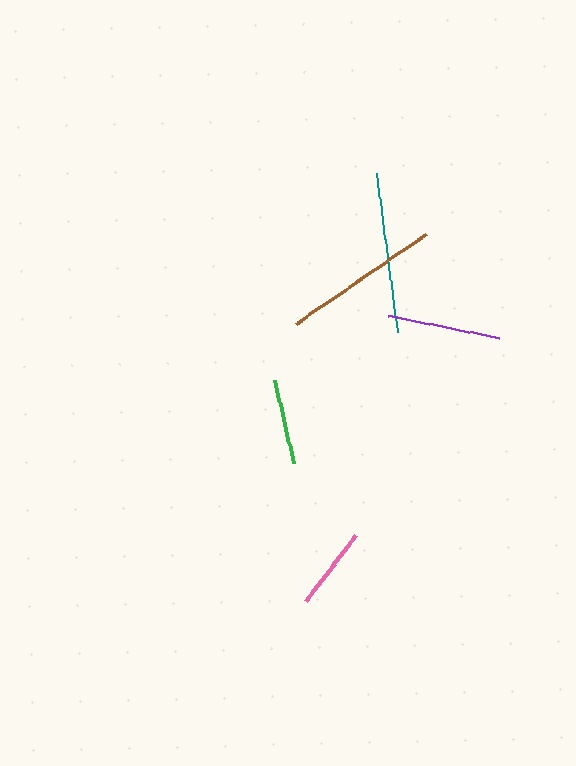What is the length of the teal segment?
The teal segment is approximately 161 pixels long.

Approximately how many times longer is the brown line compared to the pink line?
The brown line is approximately 1.9 times the length of the pink line.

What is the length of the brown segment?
The brown segment is approximately 159 pixels long.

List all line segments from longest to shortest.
From longest to shortest: teal, brown, purple, green, pink.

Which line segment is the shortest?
The pink line is the shortest at approximately 82 pixels.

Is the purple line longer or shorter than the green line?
The purple line is longer than the green line.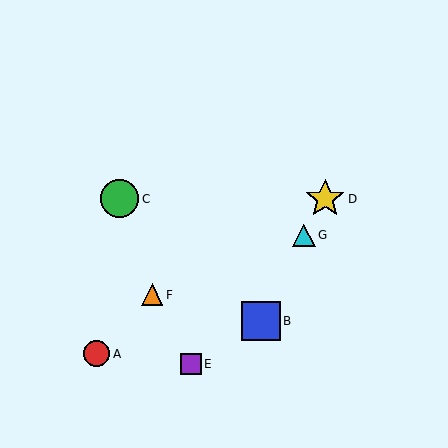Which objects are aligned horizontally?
Objects C, D are aligned horizontally.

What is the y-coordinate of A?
Object A is at y≈354.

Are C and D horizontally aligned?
Yes, both are at y≈199.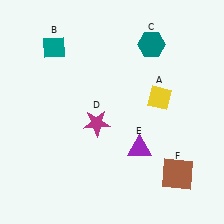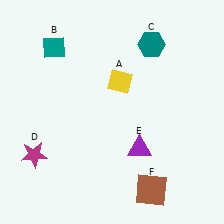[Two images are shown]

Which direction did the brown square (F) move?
The brown square (F) moved left.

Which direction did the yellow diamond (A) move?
The yellow diamond (A) moved left.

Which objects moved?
The objects that moved are: the yellow diamond (A), the magenta star (D), the brown square (F).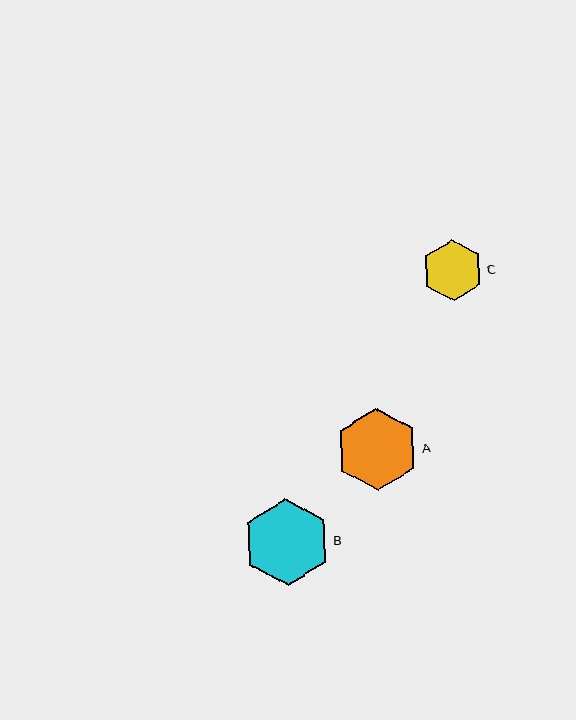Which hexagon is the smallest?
Hexagon C is the smallest with a size of approximately 61 pixels.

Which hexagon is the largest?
Hexagon B is the largest with a size of approximately 87 pixels.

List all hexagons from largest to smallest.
From largest to smallest: B, A, C.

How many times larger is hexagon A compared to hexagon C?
Hexagon A is approximately 1.3 times the size of hexagon C.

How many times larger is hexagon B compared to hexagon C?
Hexagon B is approximately 1.4 times the size of hexagon C.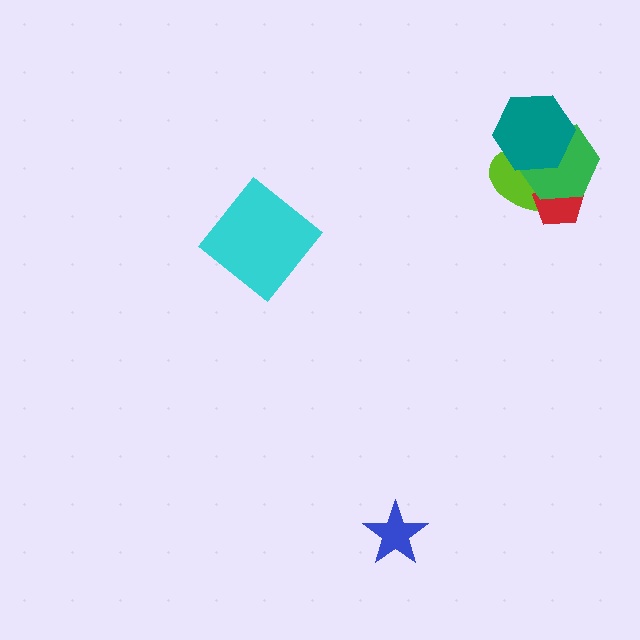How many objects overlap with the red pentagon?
2 objects overlap with the red pentagon.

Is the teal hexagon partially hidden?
No, no other shape covers it.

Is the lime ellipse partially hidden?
Yes, it is partially covered by another shape.